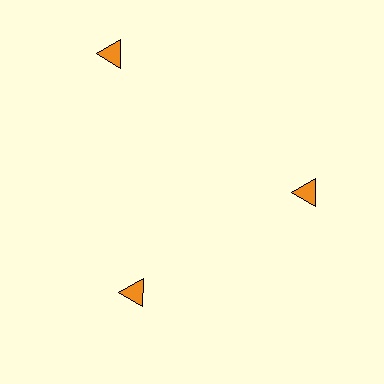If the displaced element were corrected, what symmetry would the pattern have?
It would have 3-fold rotational symmetry — the pattern would map onto itself every 120 degrees.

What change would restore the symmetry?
The symmetry would be restored by moving it inward, back onto the ring so that all 3 triangles sit at equal angles and equal distance from the center.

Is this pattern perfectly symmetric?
No. The 3 orange triangles are arranged in a ring, but one element near the 11 o'clock position is pushed outward from the center, breaking the 3-fold rotational symmetry.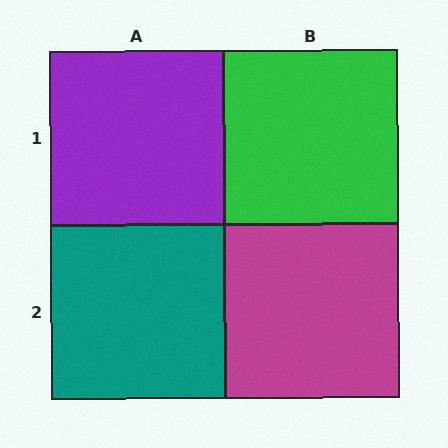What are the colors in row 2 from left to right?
Teal, magenta.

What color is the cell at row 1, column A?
Purple.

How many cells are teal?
1 cell is teal.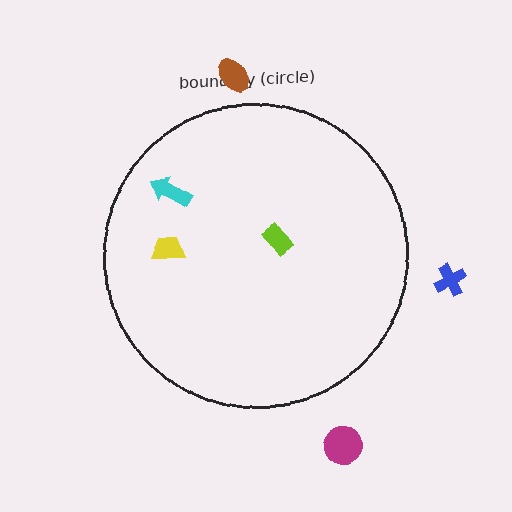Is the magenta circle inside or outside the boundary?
Outside.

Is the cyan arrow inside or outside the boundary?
Inside.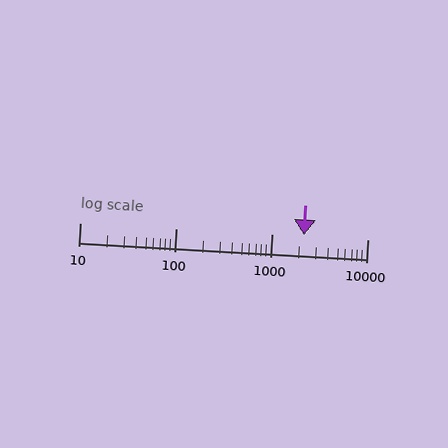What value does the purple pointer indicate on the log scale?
The pointer indicates approximately 2200.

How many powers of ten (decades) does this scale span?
The scale spans 3 decades, from 10 to 10000.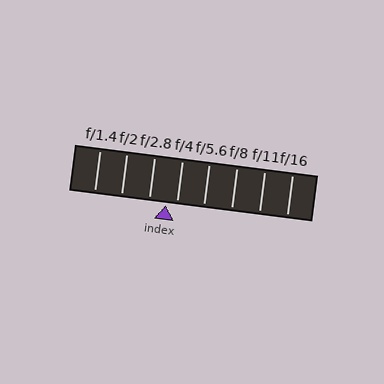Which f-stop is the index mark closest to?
The index mark is closest to f/4.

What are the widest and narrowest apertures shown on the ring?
The widest aperture shown is f/1.4 and the narrowest is f/16.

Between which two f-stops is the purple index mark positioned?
The index mark is between f/2.8 and f/4.